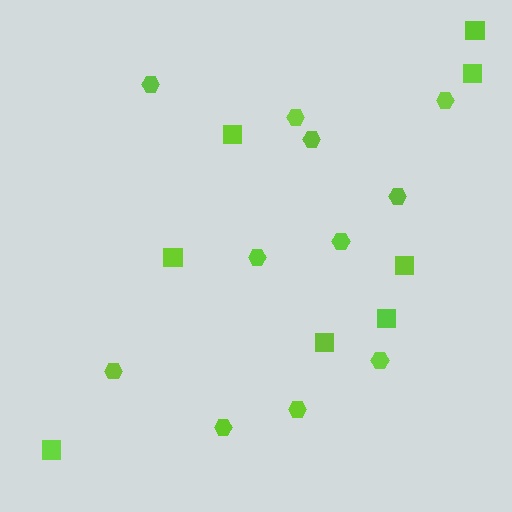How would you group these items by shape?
There are 2 groups: one group of hexagons (11) and one group of squares (8).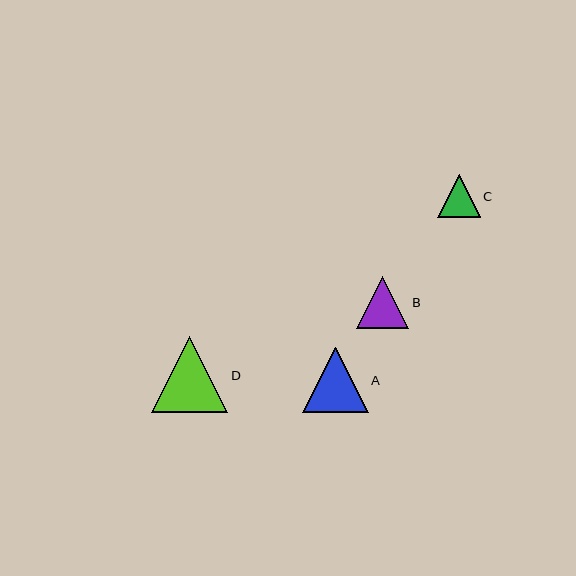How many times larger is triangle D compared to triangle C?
Triangle D is approximately 1.8 times the size of triangle C.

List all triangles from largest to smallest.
From largest to smallest: D, A, B, C.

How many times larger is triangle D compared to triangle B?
Triangle D is approximately 1.5 times the size of triangle B.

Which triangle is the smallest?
Triangle C is the smallest with a size of approximately 42 pixels.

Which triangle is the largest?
Triangle D is the largest with a size of approximately 76 pixels.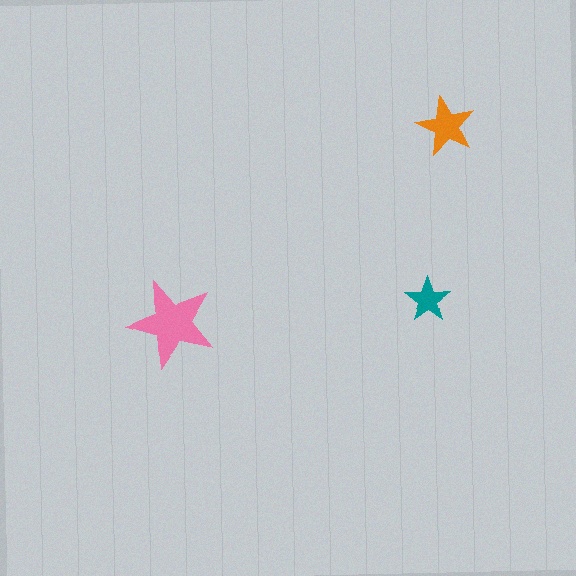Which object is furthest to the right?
The orange star is rightmost.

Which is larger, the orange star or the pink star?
The pink one.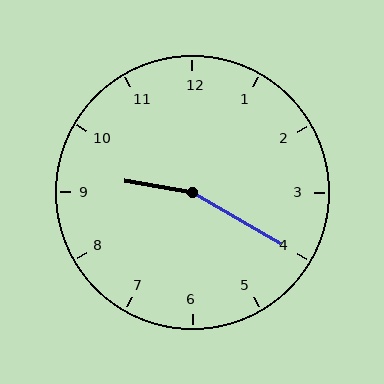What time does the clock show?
9:20.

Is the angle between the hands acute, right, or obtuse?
It is obtuse.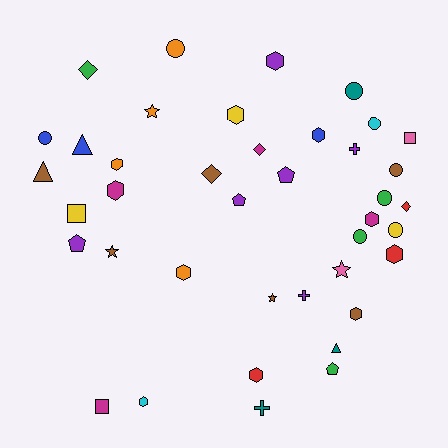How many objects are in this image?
There are 40 objects.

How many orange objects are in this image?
There are 4 orange objects.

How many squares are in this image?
There are 3 squares.